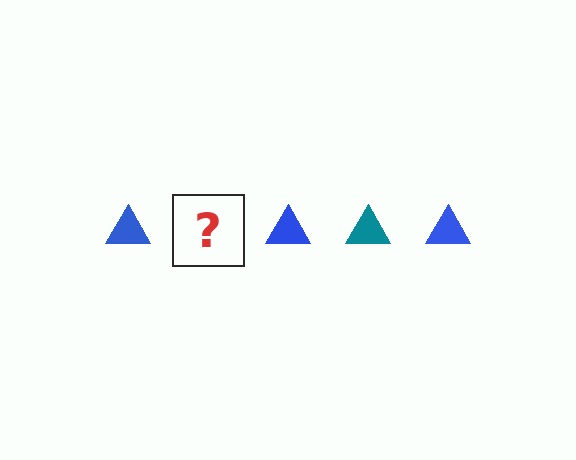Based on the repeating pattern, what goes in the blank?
The blank should be a teal triangle.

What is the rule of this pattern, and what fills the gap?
The rule is that the pattern cycles through blue, teal triangles. The gap should be filled with a teal triangle.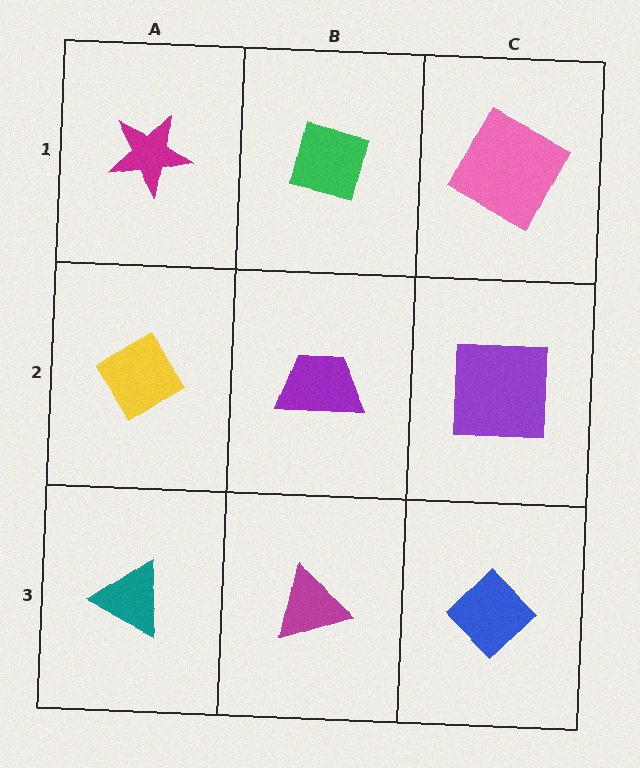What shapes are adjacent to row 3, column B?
A purple trapezoid (row 2, column B), a teal triangle (row 3, column A), a blue diamond (row 3, column C).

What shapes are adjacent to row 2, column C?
A pink square (row 1, column C), a blue diamond (row 3, column C), a purple trapezoid (row 2, column B).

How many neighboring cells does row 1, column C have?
2.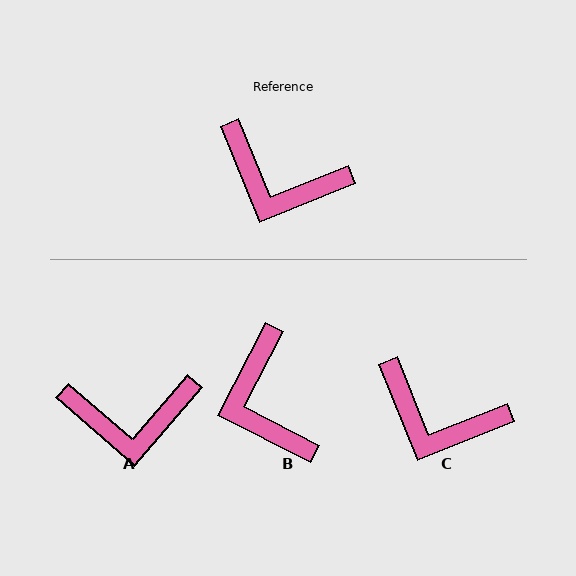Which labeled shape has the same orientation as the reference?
C.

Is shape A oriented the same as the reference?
No, it is off by about 27 degrees.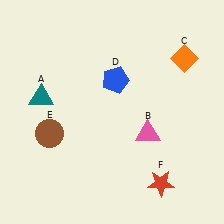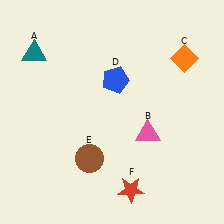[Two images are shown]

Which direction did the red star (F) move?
The red star (F) moved left.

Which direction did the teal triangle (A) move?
The teal triangle (A) moved up.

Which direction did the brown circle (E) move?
The brown circle (E) moved right.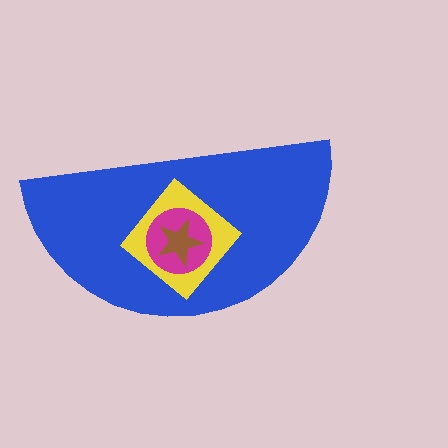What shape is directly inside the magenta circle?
The brown star.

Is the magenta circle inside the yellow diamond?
Yes.